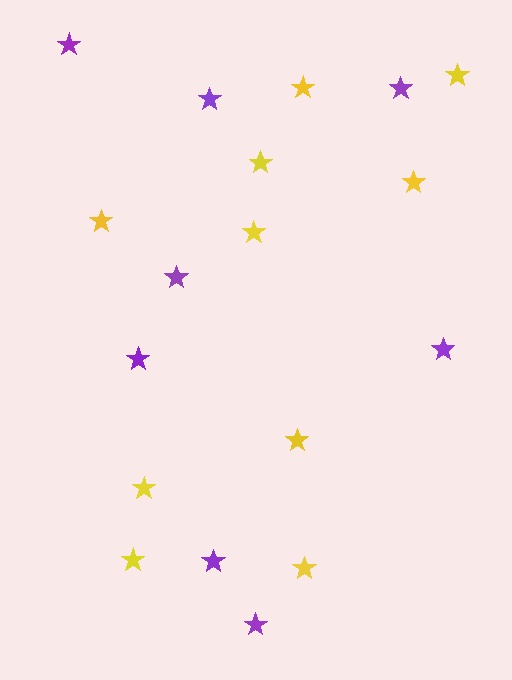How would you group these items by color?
There are 2 groups: one group of yellow stars (10) and one group of purple stars (8).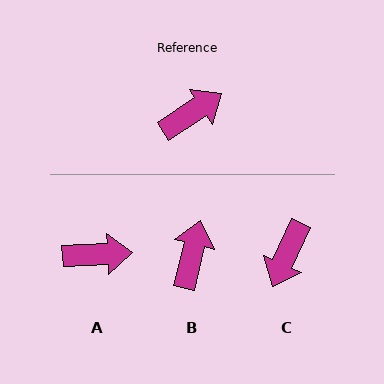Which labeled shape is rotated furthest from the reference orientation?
C, about 148 degrees away.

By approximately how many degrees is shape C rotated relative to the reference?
Approximately 148 degrees clockwise.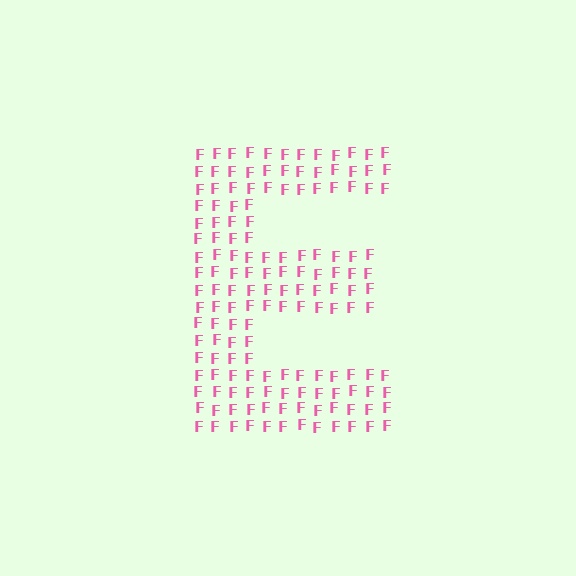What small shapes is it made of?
It is made of small letter F's.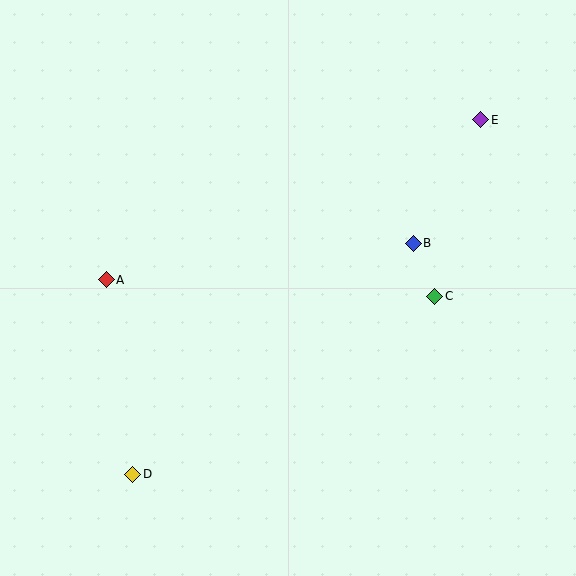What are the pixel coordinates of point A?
Point A is at (106, 280).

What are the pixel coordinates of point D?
Point D is at (133, 474).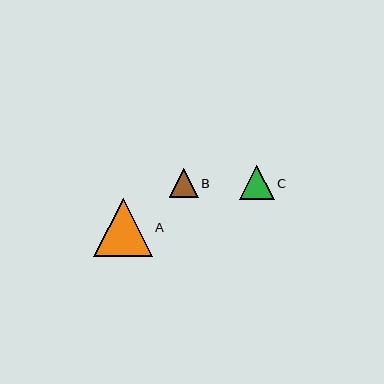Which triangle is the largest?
Triangle A is the largest with a size of approximately 59 pixels.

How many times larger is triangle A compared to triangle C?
Triangle A is approximately 1.7 times the size of triangle C.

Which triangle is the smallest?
Triangle B is the smallest with a size of approximately 28 pixels.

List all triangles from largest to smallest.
From largest to smallest: A, C, B.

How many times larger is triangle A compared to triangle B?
Triangle A is approximately 2.1 times the size of triangle B.